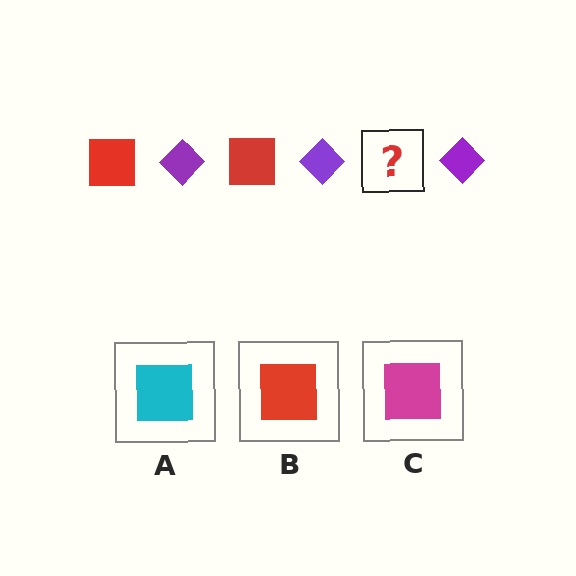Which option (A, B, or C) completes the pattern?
B.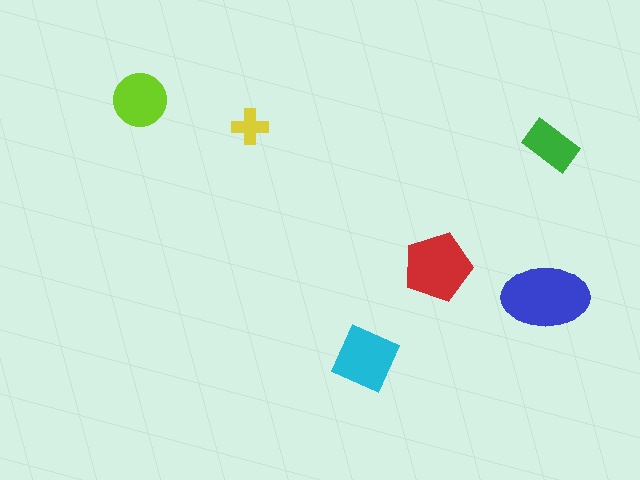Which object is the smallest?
The yellow cross.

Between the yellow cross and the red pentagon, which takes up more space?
The red pentagon.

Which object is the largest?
The blue ellipse.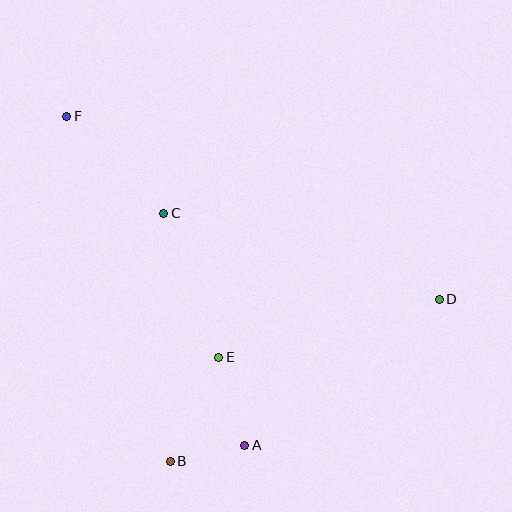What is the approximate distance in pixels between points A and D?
The distance between A and D is approximately 243 pixels.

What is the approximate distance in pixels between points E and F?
The distance between E and F is approximately 285 pixels.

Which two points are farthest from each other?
Points D and F are farthest from each other.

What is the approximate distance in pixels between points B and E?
The distance between B and E is approximately 115 pixels.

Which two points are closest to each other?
Points A and B are closest to each other.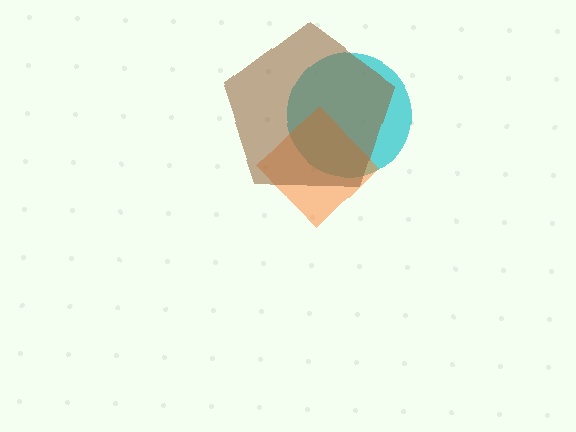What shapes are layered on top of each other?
The layered shapes are: a cyan circle, an orange diamond, a brown pentagon.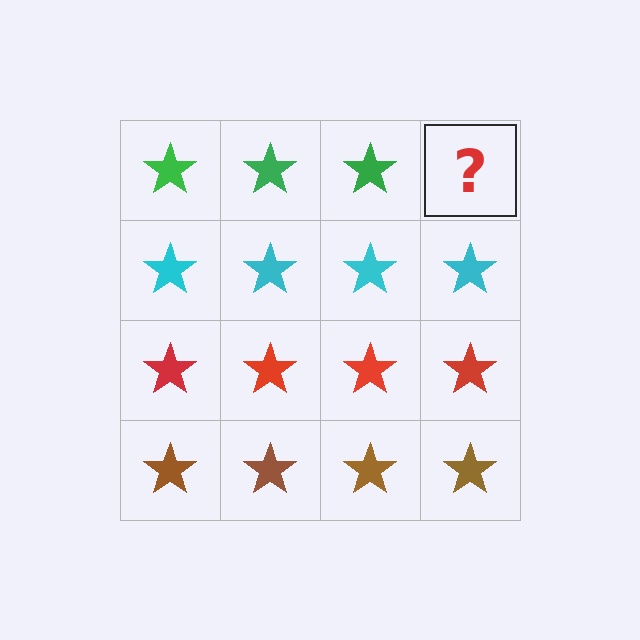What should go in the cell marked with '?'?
The missing cell should contain a green star.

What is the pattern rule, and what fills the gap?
The rule is that each row has a consistent color. The gap should be filled with a green star.